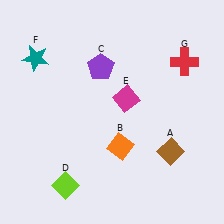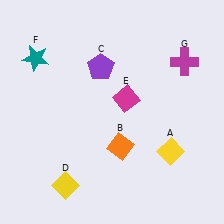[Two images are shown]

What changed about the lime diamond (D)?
In Image 1, D is lime. In Image 2, it changed to yellow.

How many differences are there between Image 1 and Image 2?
There are 3 differences between the two images.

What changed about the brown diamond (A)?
In Image 1, A is brown. In Image 2, it changed to yellow.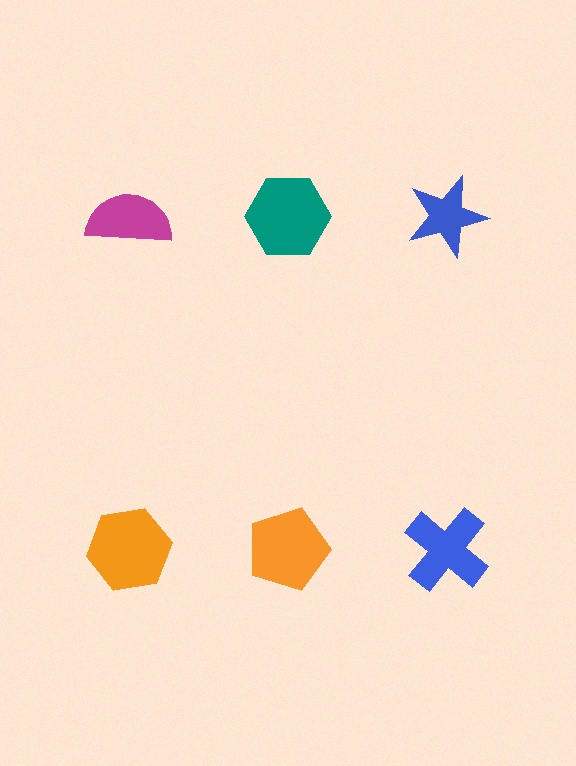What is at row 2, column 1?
An orange hexagon.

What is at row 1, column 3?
A blue star.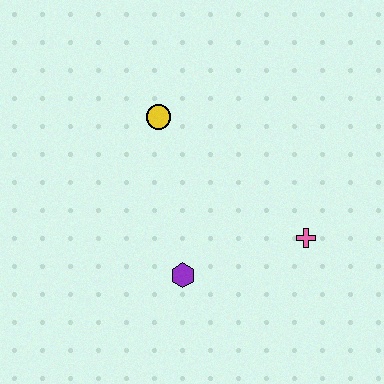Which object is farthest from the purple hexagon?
The yellow circle is farthest from the purple hexagon.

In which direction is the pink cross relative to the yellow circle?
The pink cross is to the right of the yellow circle.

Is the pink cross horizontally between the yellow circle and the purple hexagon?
No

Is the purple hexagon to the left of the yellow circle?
No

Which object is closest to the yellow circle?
The purple hexagon is closest to the yellow circle.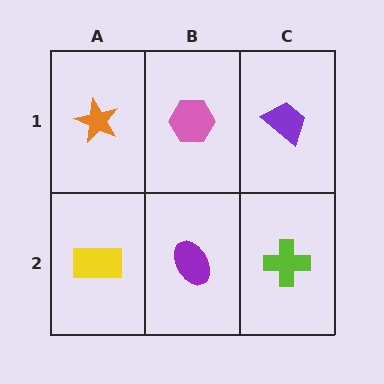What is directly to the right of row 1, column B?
A purple trapezoid.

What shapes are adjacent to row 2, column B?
A pink hexagon (row 1, column B), a yellow rectangle (row 2, column A), a lime cross (row 2, column C).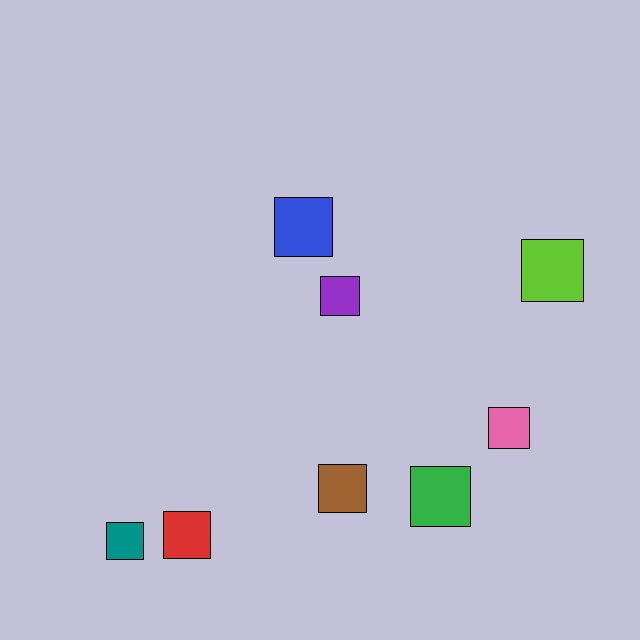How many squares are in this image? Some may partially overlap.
There are 8 squares.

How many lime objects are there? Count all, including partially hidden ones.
There is 1 lime object.